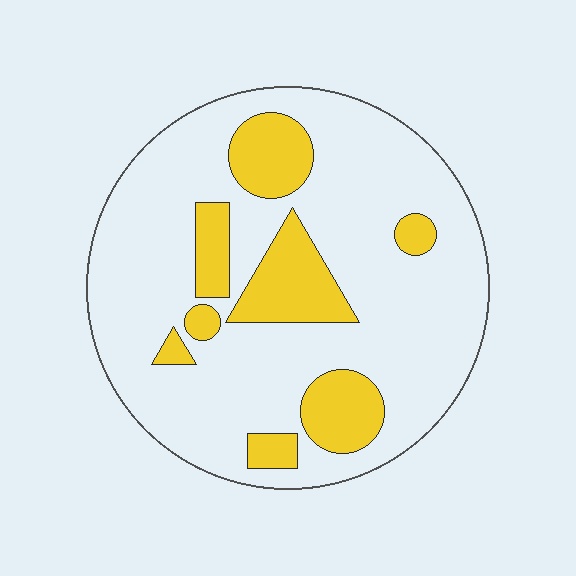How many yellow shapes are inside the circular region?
8.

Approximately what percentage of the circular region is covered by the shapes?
Approximately 20%.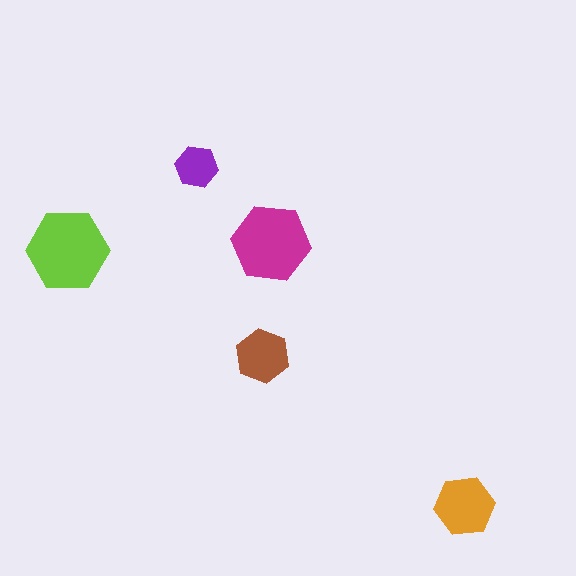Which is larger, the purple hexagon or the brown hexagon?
The brown one.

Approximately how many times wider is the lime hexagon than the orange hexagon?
About 1.5 times wider.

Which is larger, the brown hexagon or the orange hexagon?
The orange one.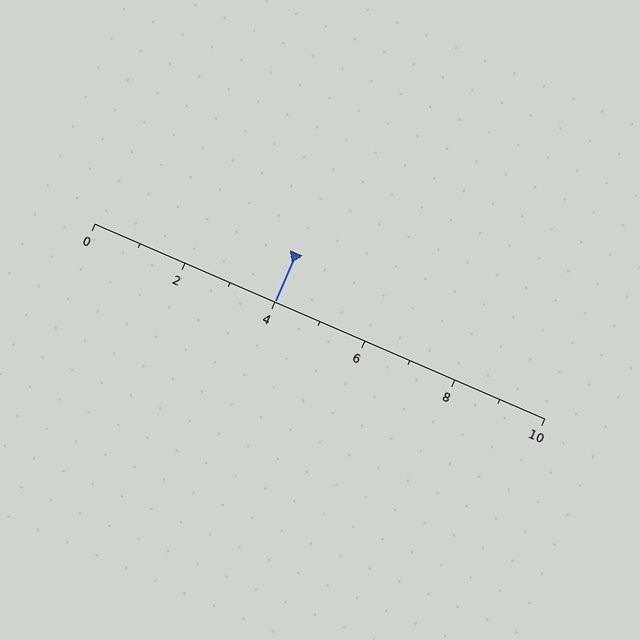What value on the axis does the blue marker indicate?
The marker indicates approximately 4.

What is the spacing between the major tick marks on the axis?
The major ticks are spaced 2 apart.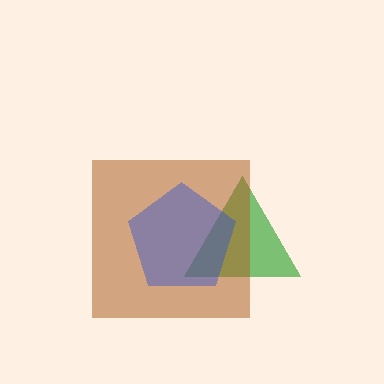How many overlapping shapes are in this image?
There are 3 overlapping shapes in the image.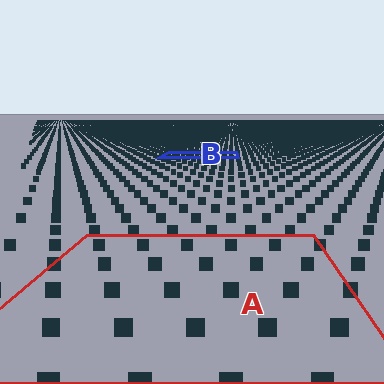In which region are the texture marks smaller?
The texture marks are smaller in region B, because it is farther away.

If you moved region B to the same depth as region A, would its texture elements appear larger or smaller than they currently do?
They would appear larger. At a closer depth, the same texture elements are projected at a bigger on-screen size.